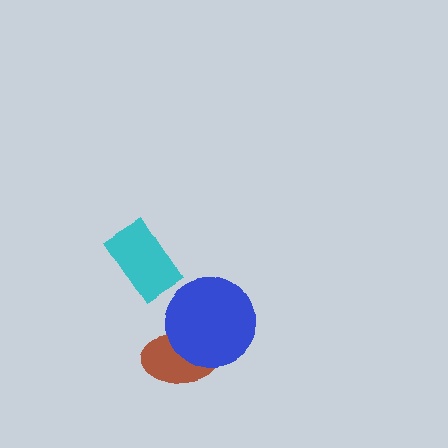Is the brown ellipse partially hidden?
Yes, it is partially covered by another shape.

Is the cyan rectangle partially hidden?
No, no other shape covers it.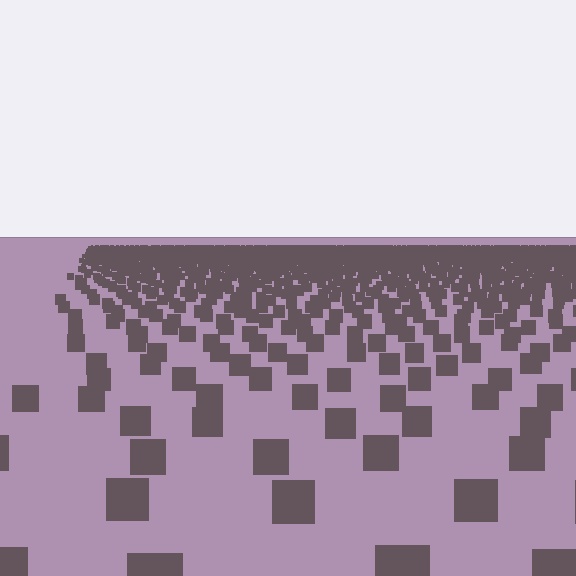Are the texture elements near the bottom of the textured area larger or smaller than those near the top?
Larger. Near the bottom, elements are closer to the viewer and appear at a bigger on-screen size.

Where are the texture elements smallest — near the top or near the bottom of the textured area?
Near the top.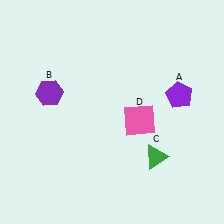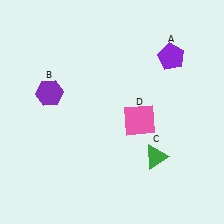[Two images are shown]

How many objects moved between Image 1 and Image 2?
1 object moved between the two images.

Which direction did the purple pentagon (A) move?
The purple pentagon (A) moved up.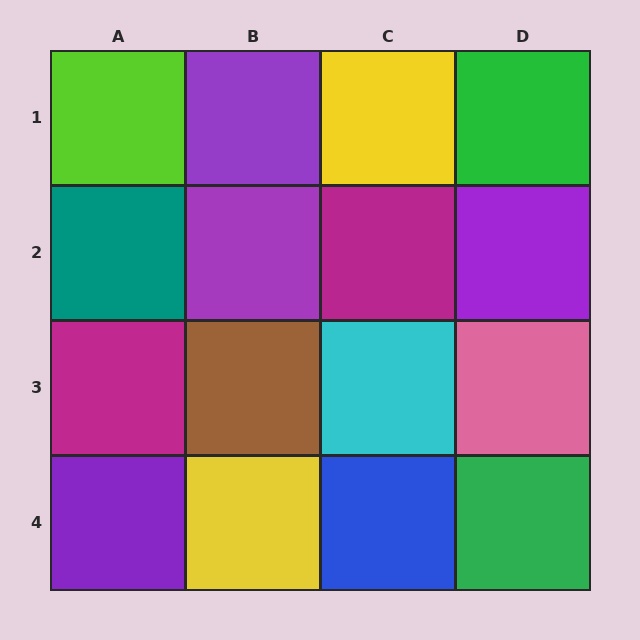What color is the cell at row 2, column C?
Magenta.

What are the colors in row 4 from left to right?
Purple, yellow, blue, green.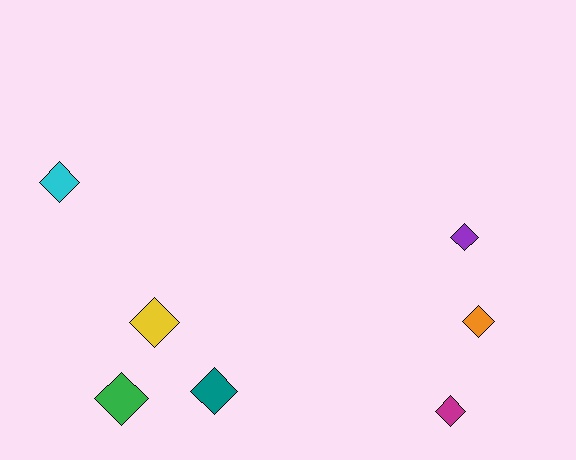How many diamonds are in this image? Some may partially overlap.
There are 7 diamonds.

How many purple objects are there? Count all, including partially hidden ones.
There is 1 purple object.